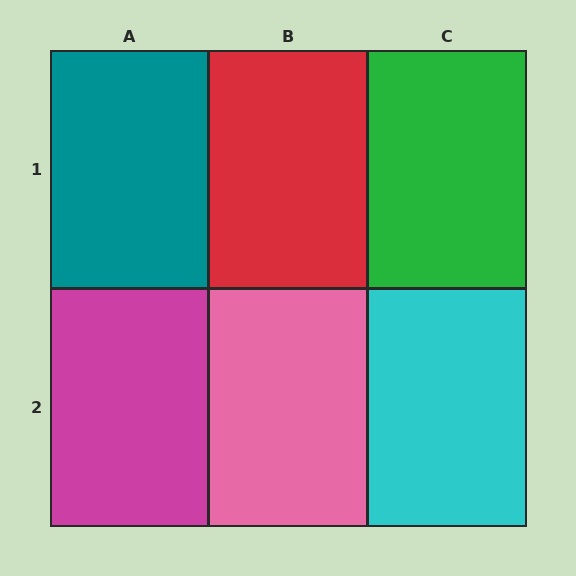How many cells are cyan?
1 cell is cyan.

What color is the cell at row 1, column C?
Green.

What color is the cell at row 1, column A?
Teal.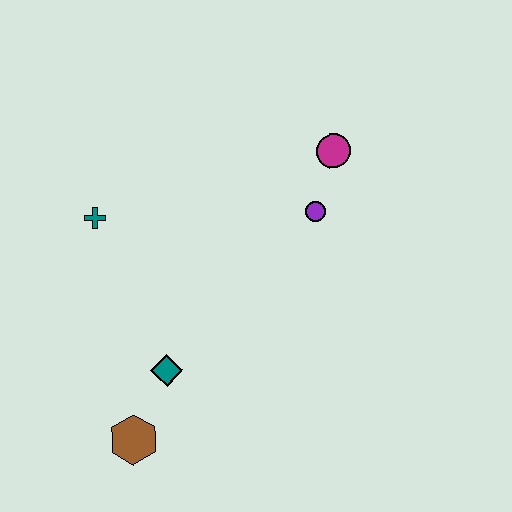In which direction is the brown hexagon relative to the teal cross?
The brown hexagon is below the teal cross.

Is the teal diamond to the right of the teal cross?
Yes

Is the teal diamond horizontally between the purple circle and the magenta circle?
No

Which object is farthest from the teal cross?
The magenta circle is farthest from the teal cross.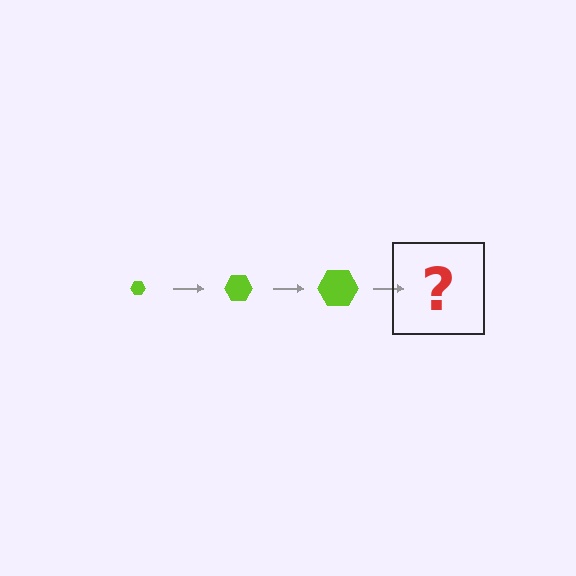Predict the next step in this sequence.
The next step is a lime hexagon, larger than the previous one.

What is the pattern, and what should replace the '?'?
The pattern is that the hexagon gets progressively larger each step. The '?' should be a lime hexagon, larger than the previous one.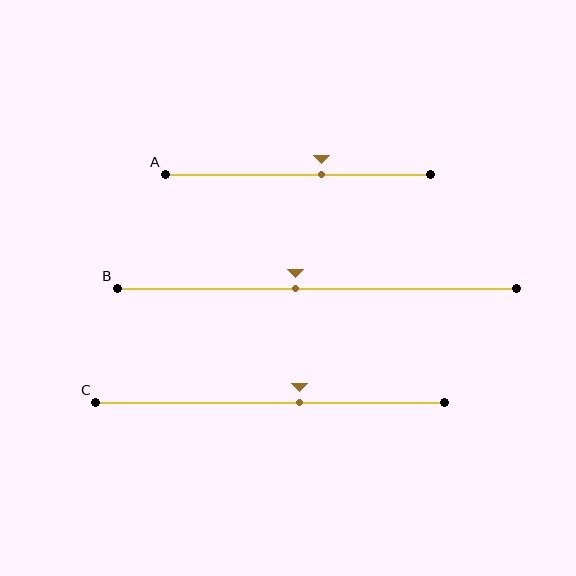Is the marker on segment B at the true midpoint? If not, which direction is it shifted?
No, the marker on segment B is shifted to the left by about 5% of the segment length.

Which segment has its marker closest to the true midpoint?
Segment B has its marker closest to the true midpoint.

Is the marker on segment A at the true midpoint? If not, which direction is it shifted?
No, the marker on segment A is shifted to the right by about 9% of the segment length.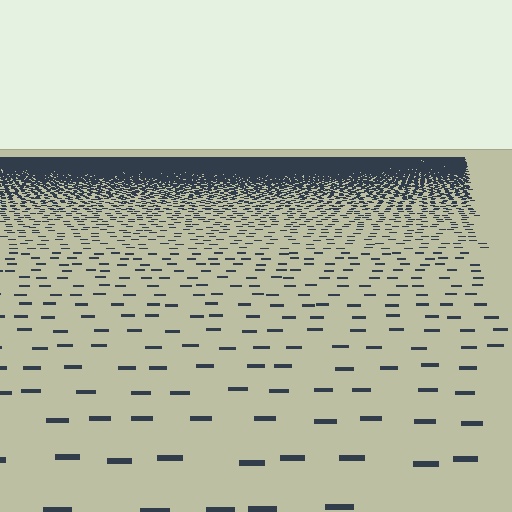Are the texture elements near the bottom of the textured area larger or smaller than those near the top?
Larger. Near the bottom, elements are closer to the viewer and appear at a bigger on-screen size.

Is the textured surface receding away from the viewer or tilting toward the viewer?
The surface is receding away from the viewer. Texture elements get smaller and denser toward the top.